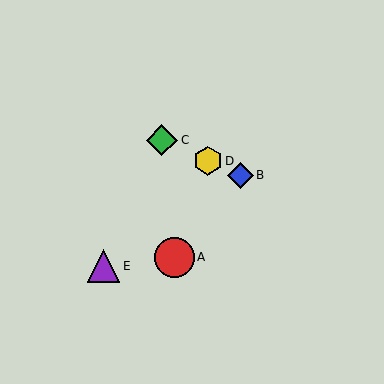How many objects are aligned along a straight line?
3 objects (B, C, D) are aligned along a straight line.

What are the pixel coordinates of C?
Object C is at (162, 140).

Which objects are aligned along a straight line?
Objects B, C, D are aligned along a straight line.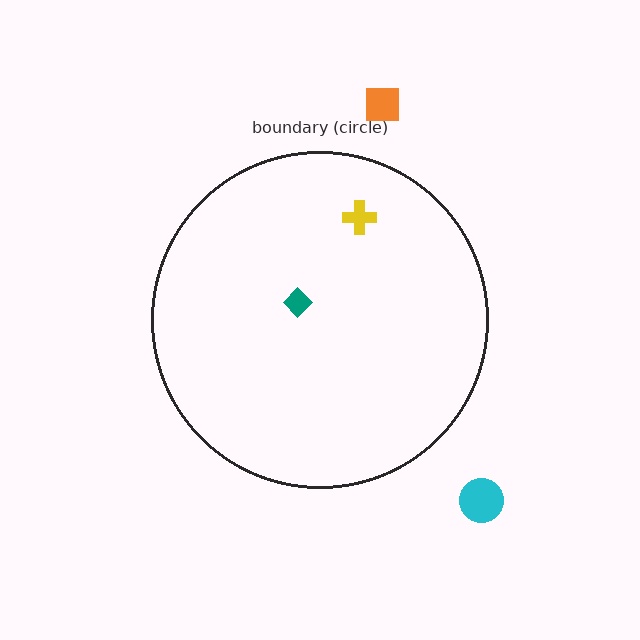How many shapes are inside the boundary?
2 inside, 2 outside.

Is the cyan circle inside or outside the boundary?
Outside.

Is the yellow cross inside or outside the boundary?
Inside.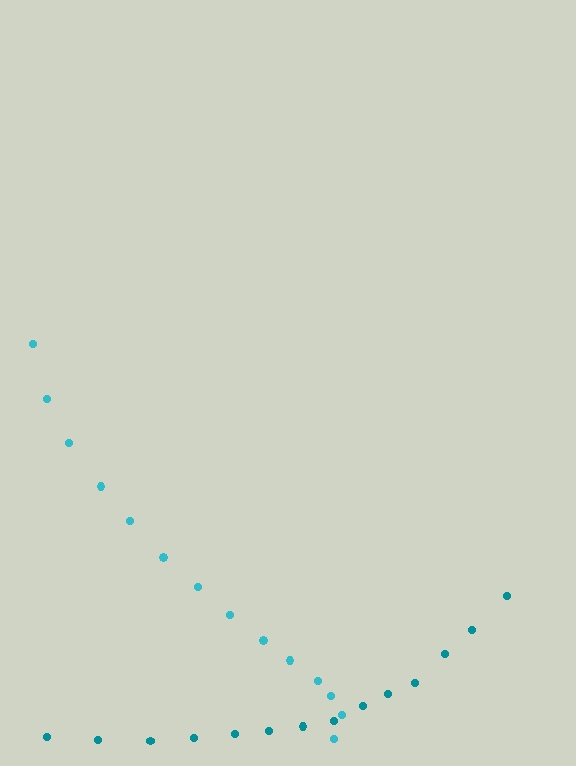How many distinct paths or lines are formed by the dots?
There are 2 distinct paths.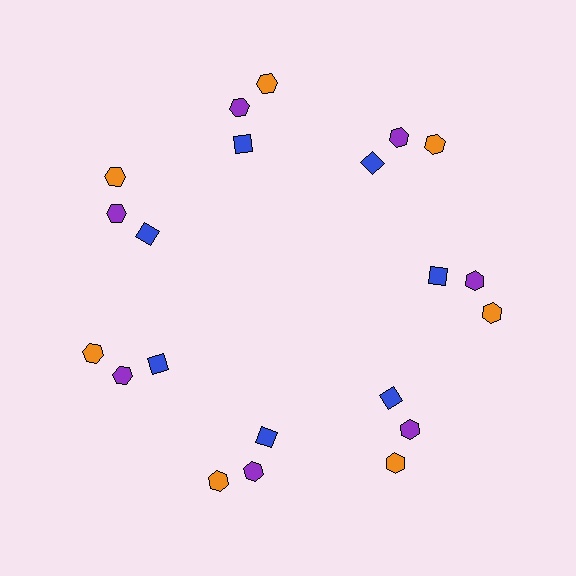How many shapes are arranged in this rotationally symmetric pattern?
There are 21 shapes, arranged in 7 groups of 3.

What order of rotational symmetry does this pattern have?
This pattern has 7-fold rotational symmetry.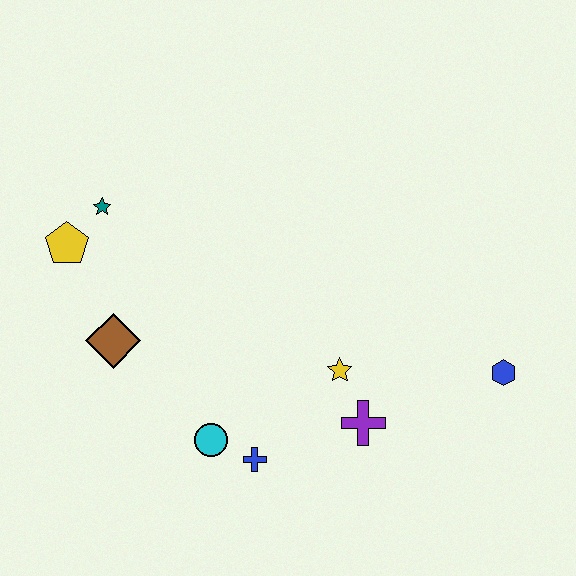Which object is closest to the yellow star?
The purple cross is closest to the yellow star.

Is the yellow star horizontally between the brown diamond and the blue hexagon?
Yes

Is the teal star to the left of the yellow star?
Yes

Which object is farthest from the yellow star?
The yellow pentagon is farthest from the yellow star.